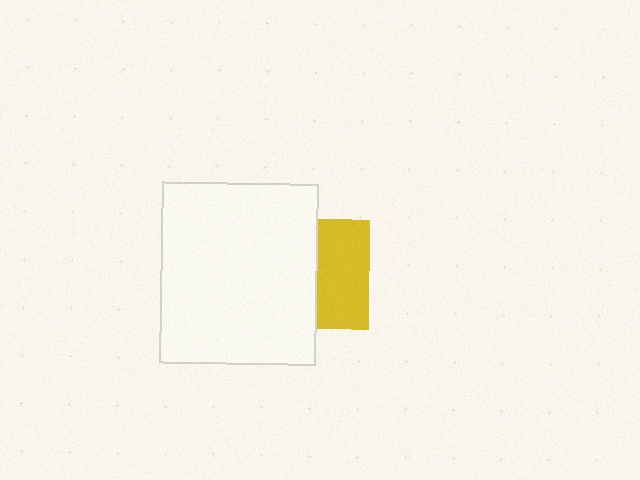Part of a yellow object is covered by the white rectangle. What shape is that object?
It is a square.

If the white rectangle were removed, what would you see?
You would see the complete yellow square.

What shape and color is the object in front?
The object in front is a white rectangle.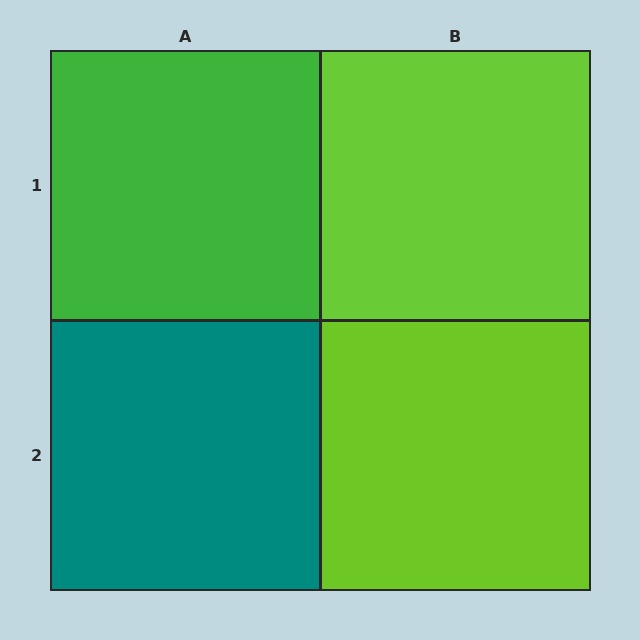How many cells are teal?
1 cell is teal.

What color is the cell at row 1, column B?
Lime.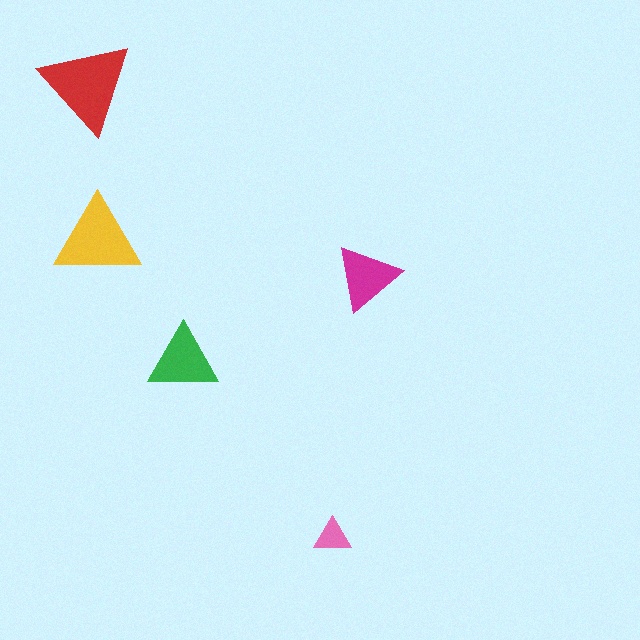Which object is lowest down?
The pink triangle is bottommost.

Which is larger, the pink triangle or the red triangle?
The red one.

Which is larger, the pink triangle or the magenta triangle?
The magenta one.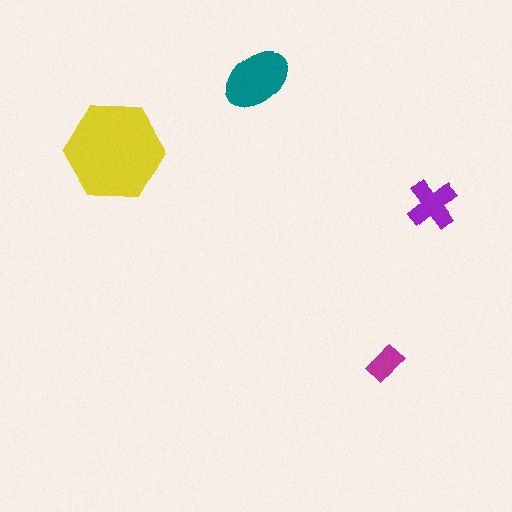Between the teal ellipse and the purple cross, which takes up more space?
The teal ellipse.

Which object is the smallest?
The magenta rectangle.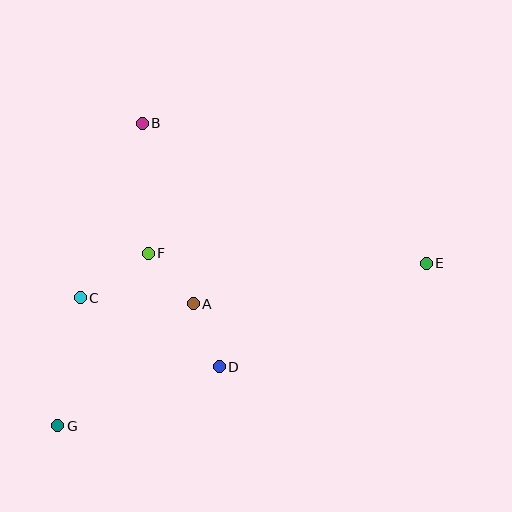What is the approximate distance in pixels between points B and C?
The distance between B and C is approximately 185 pixels.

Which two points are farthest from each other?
Points E and G are farthest from each other.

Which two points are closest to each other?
Points A and F are closest to each other.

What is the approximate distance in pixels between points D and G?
The distance between D and G is approximately 172 pixels.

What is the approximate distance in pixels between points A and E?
The distance between A and E is approximately 236 pixels.